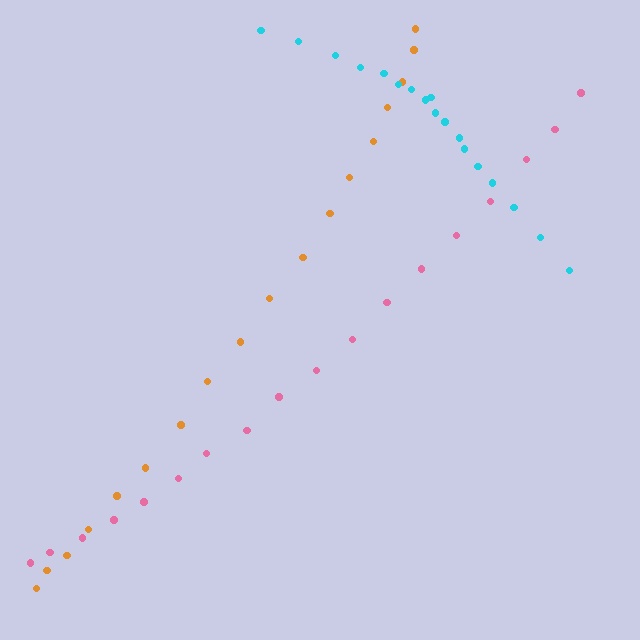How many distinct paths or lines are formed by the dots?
There are 3 distinct paths.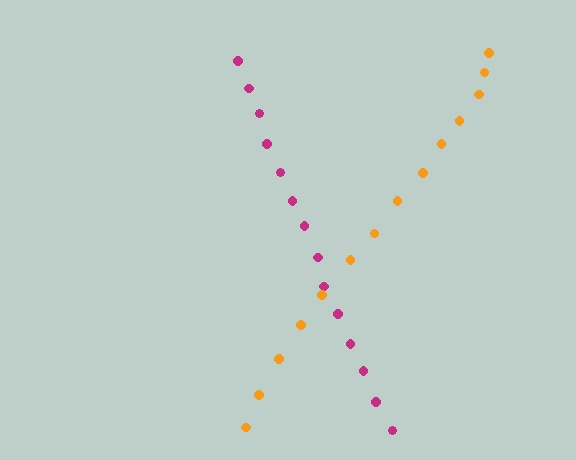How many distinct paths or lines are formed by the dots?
There are 2 distinct paths.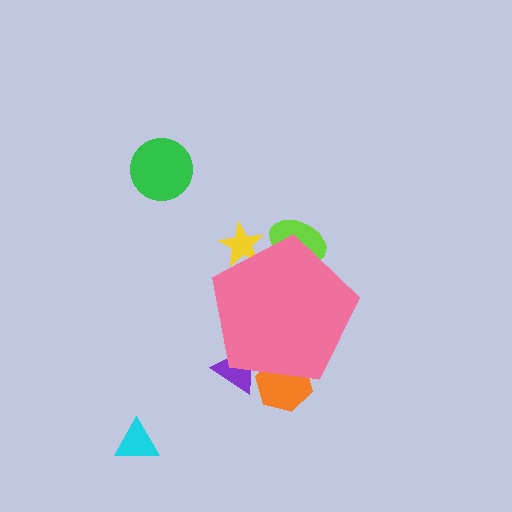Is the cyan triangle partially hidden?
No, the cyan triangle is fully visible.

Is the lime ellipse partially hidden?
Yes, the lime ellipse is partially hidden behind the pink pentagon.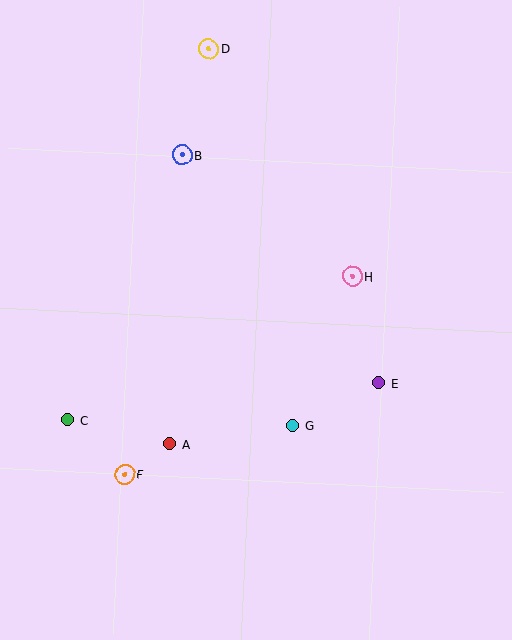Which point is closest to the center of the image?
Point H at (352, 276) is closest to the center.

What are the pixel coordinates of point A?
Point A is at (170, 444).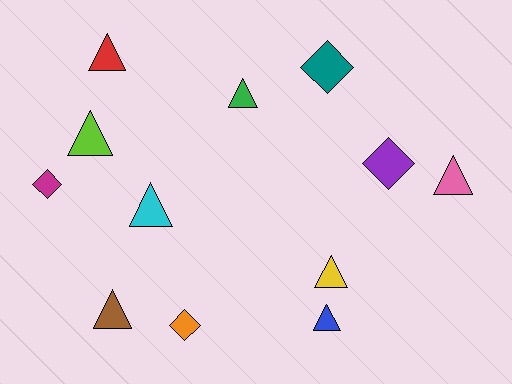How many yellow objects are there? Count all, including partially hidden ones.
There is 1 yellow object.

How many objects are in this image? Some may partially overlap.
There are 12 objects.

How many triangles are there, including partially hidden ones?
There are 8 triangles.